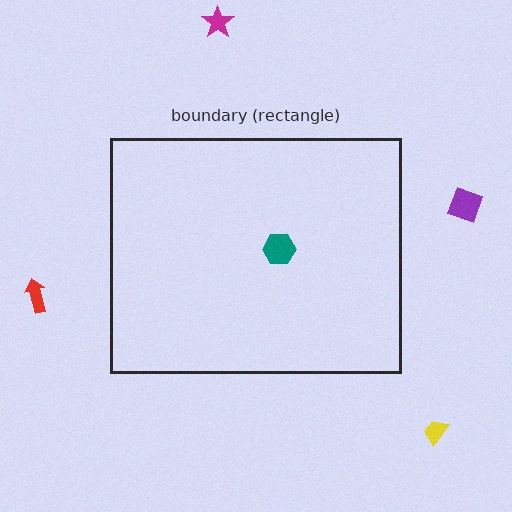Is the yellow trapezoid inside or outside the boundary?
Outside.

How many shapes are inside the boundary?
1 inside, 4 outside.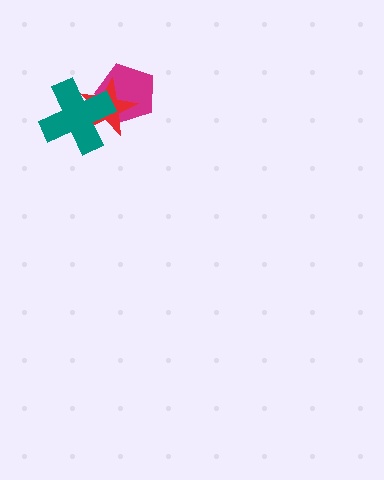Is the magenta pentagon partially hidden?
Yes, it is partially covered by another shape.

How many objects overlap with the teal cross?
2 objects overlap with the teal cross.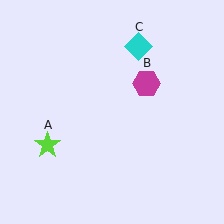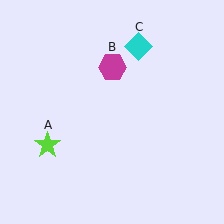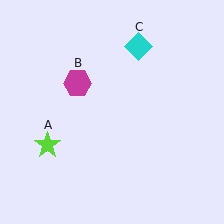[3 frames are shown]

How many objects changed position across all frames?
1 object changed position: magenta hexagon (object B).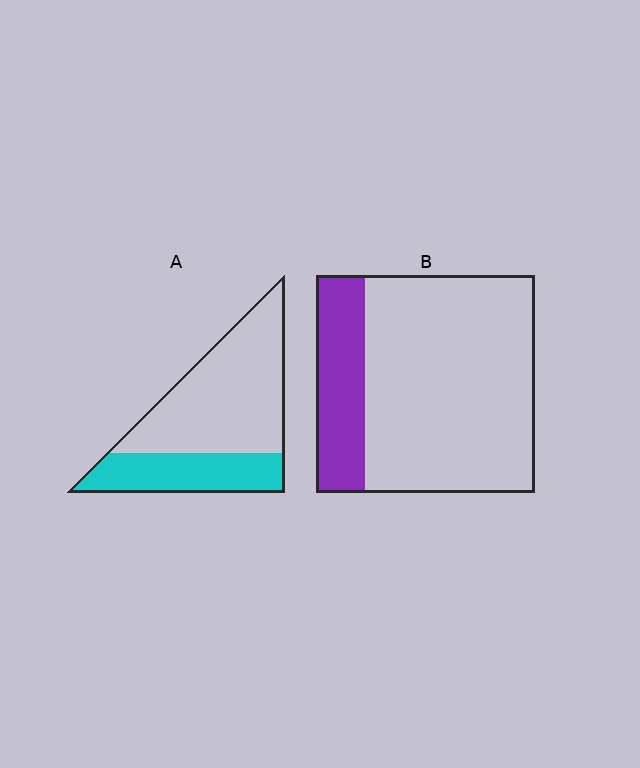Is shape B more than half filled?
No.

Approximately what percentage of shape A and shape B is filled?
A is approximately 35% and B is approximately 20%.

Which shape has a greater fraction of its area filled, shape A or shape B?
Shape A.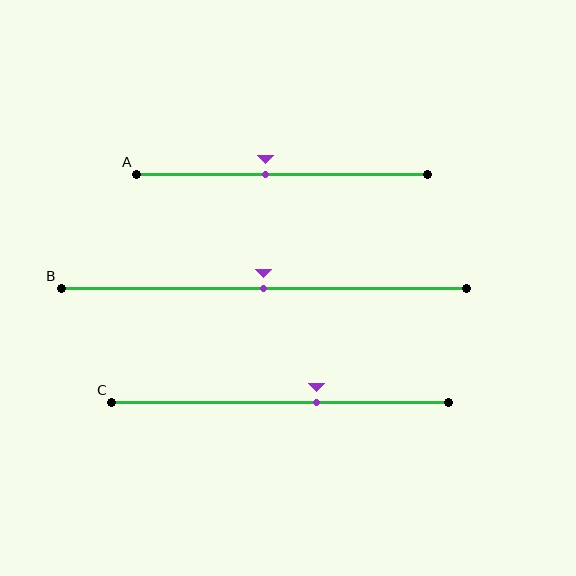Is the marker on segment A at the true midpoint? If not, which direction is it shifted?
No, the marker on segment A is shifted to the left by about 6% of the segment length.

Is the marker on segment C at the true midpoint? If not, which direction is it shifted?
No, the marker on segment C is shifted to the right by about 11% of the segment length.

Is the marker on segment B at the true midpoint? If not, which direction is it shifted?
Yes, the marker on segment B is at the true midpoint.